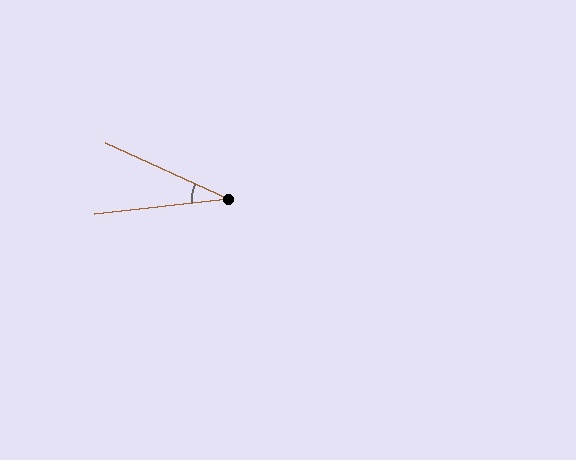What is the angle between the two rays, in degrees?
Approximately 30 degrees.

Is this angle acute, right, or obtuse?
It is acute.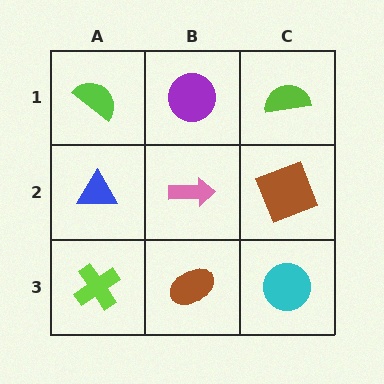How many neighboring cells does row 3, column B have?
3.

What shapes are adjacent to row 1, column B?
A pink arrow (row 2, column B), a lime semicircle (row 1, column A), a lime semicircle (row 1, column C).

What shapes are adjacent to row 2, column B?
A purple circle (row 1, column B), a brown ellipse (row 3, column B), a blue triangle (row 2, column A), a brown square (row 2, column C).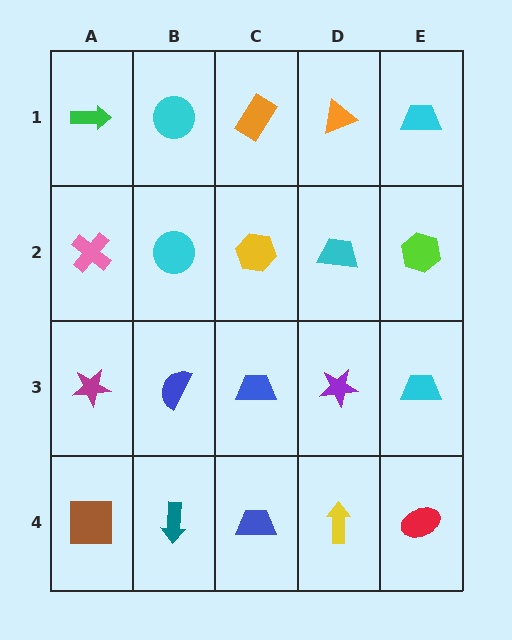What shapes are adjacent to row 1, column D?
A cyan trapezoid (row 2, column D), an orange rectangle (row 1, column C), a cyan trapezoid (row 1, column E).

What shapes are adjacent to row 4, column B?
A blue semicircle (row 3, column B), a brown square (row 4, column A), a blue trapezoid (row 4, column C).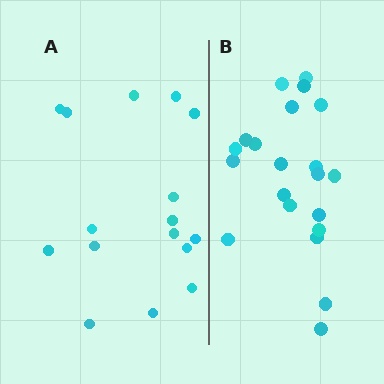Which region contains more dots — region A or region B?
Region B (the right region) has more dots.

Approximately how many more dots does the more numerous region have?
Region B has about 5 more dots than region A.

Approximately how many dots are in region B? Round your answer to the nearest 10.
About 20 dots. (The exact count is 21, which rounds to 20.)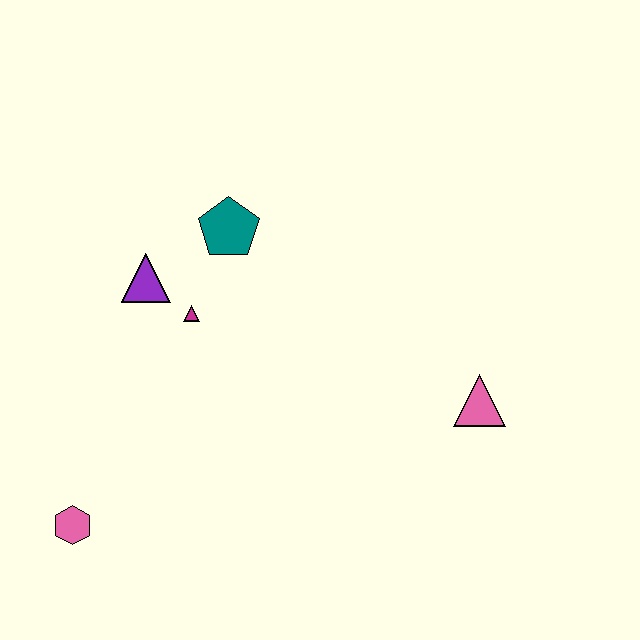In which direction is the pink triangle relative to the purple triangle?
The pink triangle is to the right of the purple triangle.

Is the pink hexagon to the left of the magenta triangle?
Yes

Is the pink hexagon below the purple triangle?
Yes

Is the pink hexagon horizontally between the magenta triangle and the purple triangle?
No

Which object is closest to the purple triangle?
The magenta triangle is closest to the purple triangle.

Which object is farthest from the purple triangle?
The pink triangle is farthest from the purple triangle.